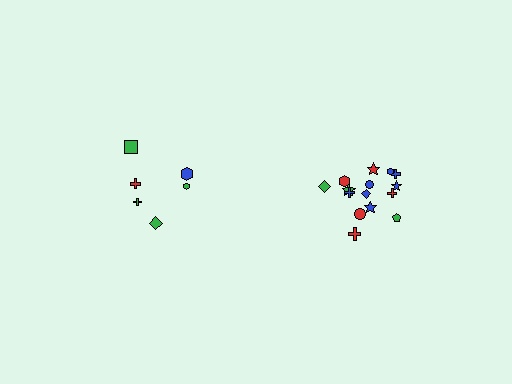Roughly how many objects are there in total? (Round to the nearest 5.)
Roughly 20 objects in total.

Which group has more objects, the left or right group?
The right group.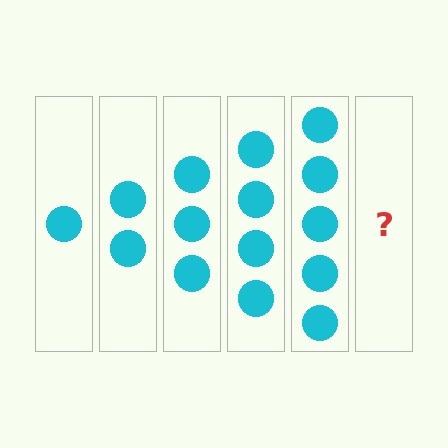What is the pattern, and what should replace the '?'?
The pattern is that each step adds one more circle. The '?' should be 6 circles.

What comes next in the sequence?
The next element should be 6 circles.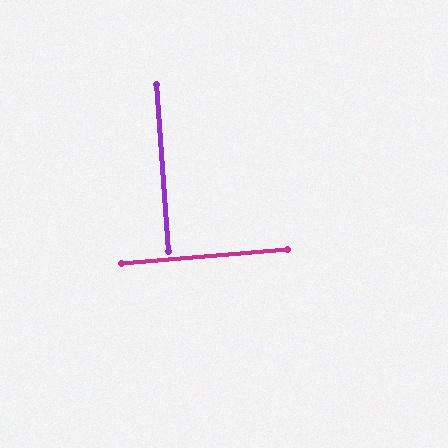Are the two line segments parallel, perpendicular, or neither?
Perpendicular — they meet at approximately 89°.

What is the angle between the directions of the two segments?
Approximately 89 degrees.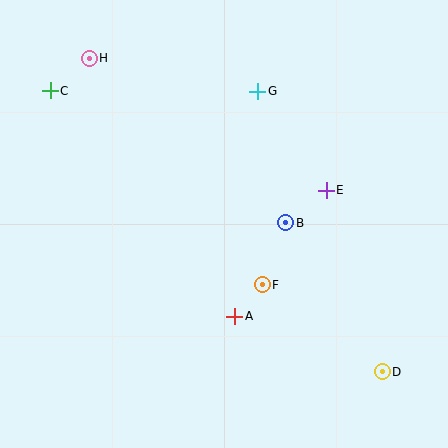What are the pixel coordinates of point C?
Point C is at (50, 91).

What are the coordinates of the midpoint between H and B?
The midpoint between H and B is at (187, 141).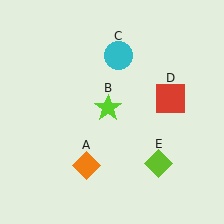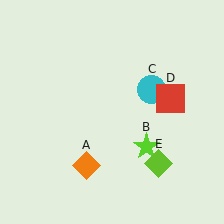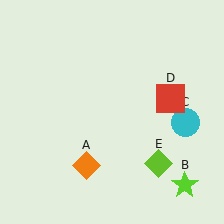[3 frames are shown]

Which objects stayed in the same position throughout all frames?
Orange diamond (object A) and red square (object D) and lime diamond (object E) remained stationary.